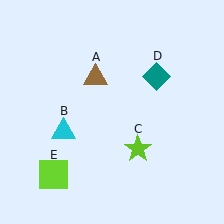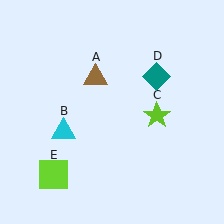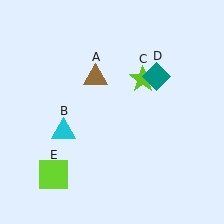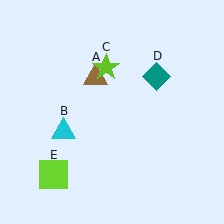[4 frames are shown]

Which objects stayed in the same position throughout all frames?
Brown triangle (object A) and cyan triangle (object B) and teal diamond (object D) and lime square (object E) remained stationary.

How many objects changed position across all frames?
1 object changed position: lime star (object C).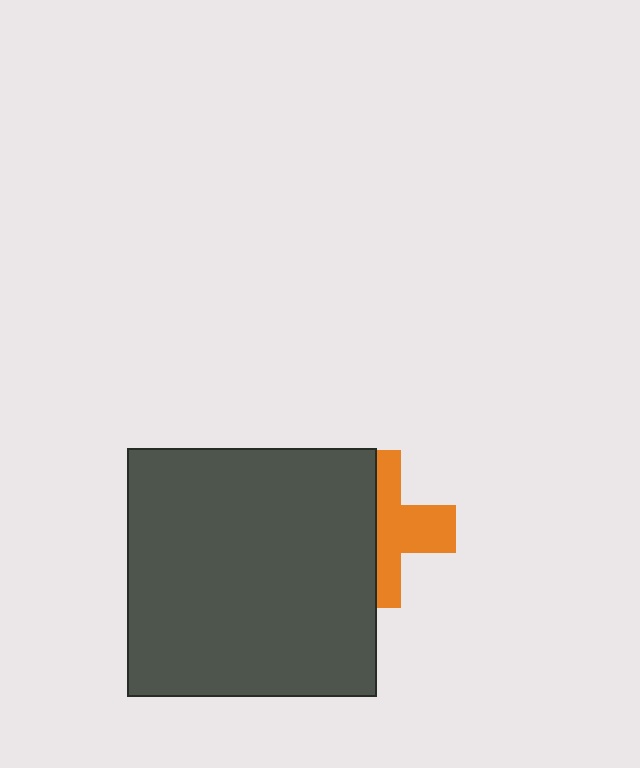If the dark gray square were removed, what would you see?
You would see the complete orange cross.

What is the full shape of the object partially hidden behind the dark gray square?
The partially hidden object is an orange cross.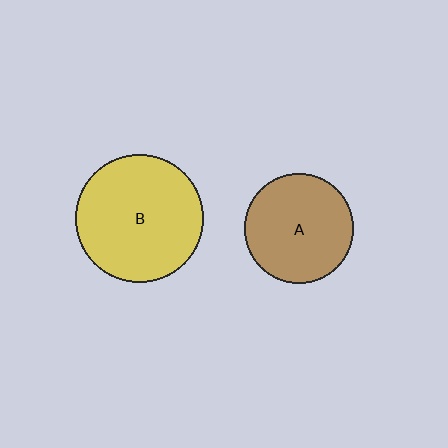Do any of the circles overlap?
No, none of the circles overlap.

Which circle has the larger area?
Circle B (yellow).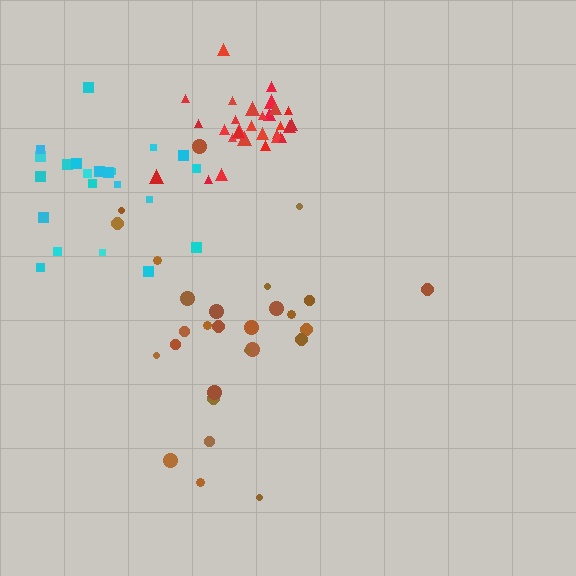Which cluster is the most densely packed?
Red.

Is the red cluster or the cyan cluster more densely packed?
Red.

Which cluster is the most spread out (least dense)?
Brown.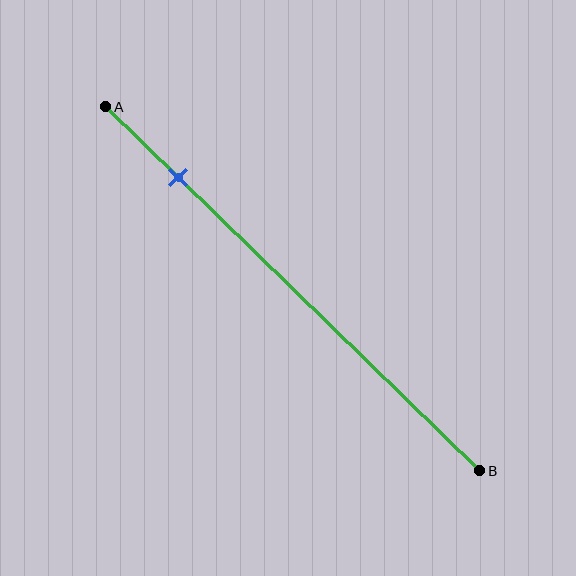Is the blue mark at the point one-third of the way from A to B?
No, the mark is at about 20% from A, not at the 33% one-third point.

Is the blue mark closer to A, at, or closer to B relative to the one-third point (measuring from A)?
The blue mark is closer to point A than the one-third point of segment AB.